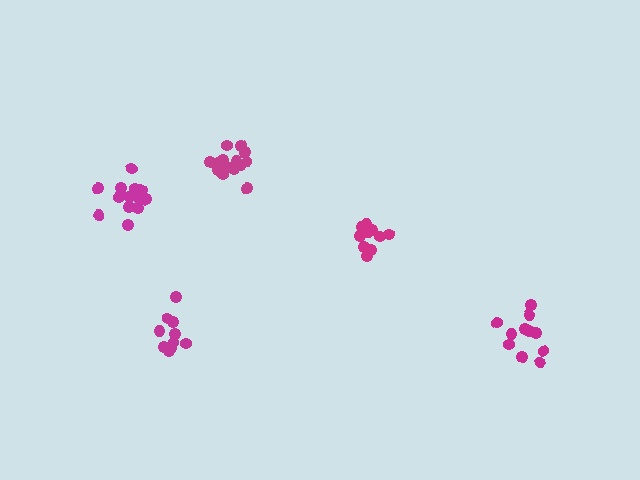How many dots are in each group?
Group 1: 16 dots, Group 2: 11 dots, Group 3: 11 dots, Group 4: 16 dots, Group 5: 11 dots (65 total).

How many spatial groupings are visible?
There are 5 spatial groupings.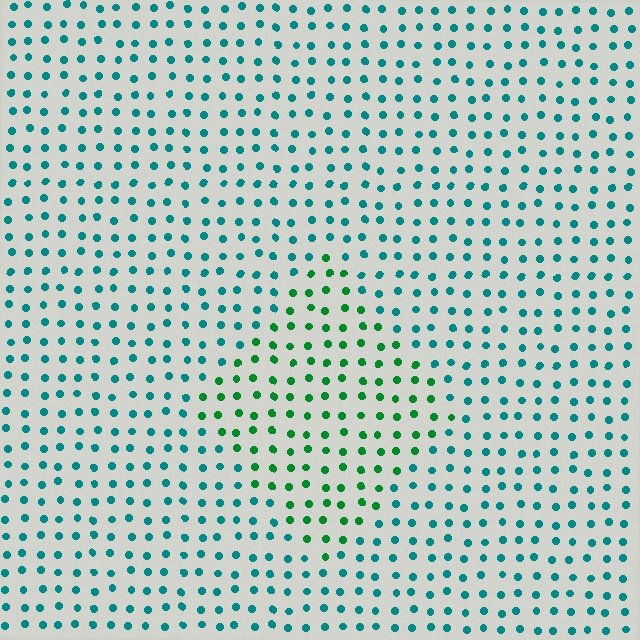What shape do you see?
I see a diamond.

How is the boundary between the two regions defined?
The boundary is defined purely by a slight shift in hue (about 41 degrees). Spacing, size, and orientation are identical on both sides.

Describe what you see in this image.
The image is filled with small teal elements in a uniform arrangement. A diamond-shaped region is visible where the elements are tinted to a slightly different hue, forming a subtle color boundary.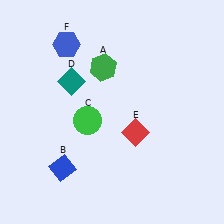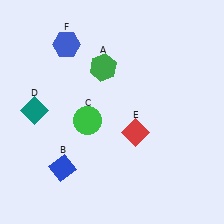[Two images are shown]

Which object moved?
The teal diamond (D) moved left.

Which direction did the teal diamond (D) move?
The teal diamond (D) moved left.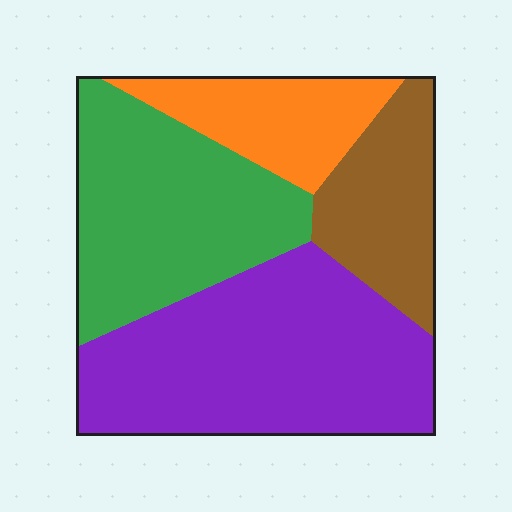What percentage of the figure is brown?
Brown covers 16% of the figure.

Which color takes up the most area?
Purple, at roughly 40%.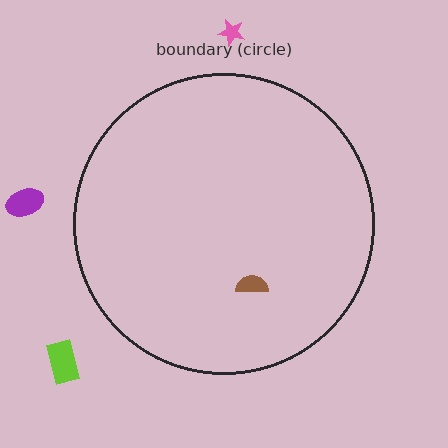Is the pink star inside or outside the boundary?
Outside.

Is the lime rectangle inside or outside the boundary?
Outside.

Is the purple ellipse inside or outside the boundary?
Outside.